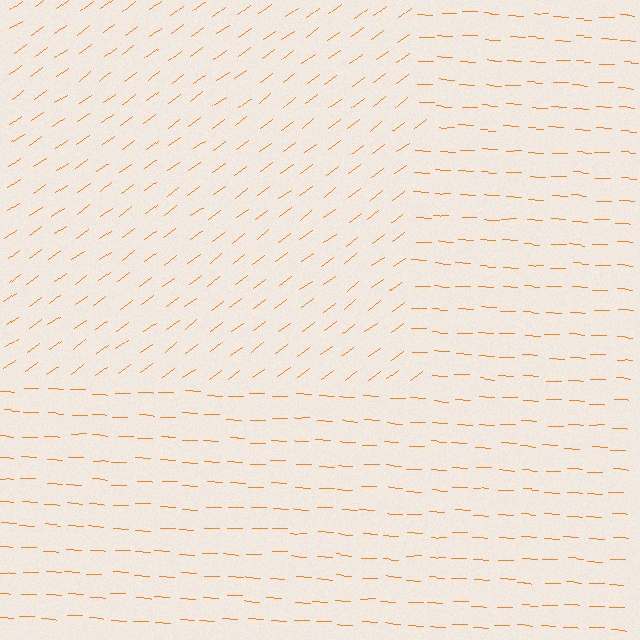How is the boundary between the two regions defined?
The boundary is defined purely by a change in line orientation (approximately 38 degrees difference). All lines are the same color and thickness.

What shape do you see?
I see a rectangle.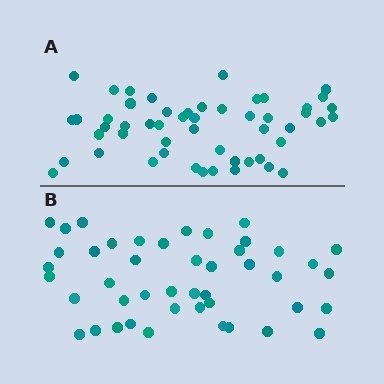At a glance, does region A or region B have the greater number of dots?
Region A (the top region) has more dots.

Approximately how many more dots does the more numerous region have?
Region A has roughly 8 or so more dots than region B.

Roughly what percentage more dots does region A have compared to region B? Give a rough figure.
About 15% more.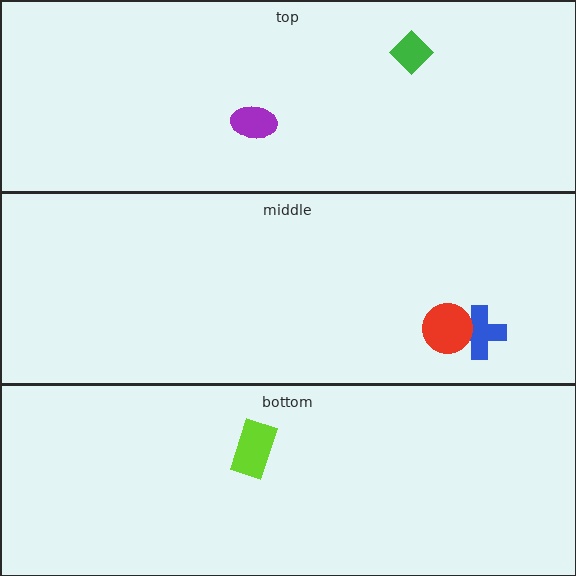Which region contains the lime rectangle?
The bottom region.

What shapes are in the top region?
The purple ellipse, the green diamond.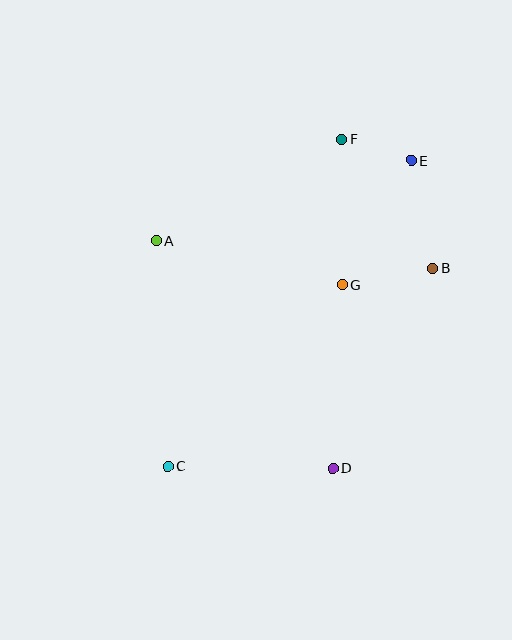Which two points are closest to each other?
Points E and F are closest to each other.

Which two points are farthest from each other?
Points C and E are farthest from each other.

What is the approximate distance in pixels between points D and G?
The distance between D and G is approximately 183 pixels.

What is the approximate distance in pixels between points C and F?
The distance between C and F is approximately 370 pixels.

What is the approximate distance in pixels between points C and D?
The distance between C and D is approximately 165 pixels.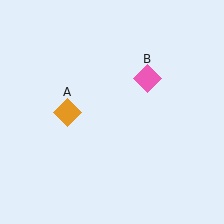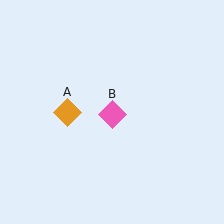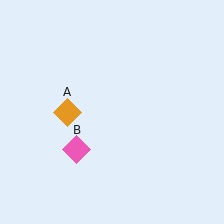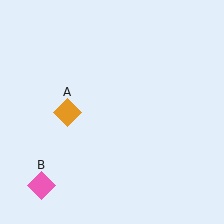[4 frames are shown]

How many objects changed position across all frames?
1 object changed position: pink diamond (object B).